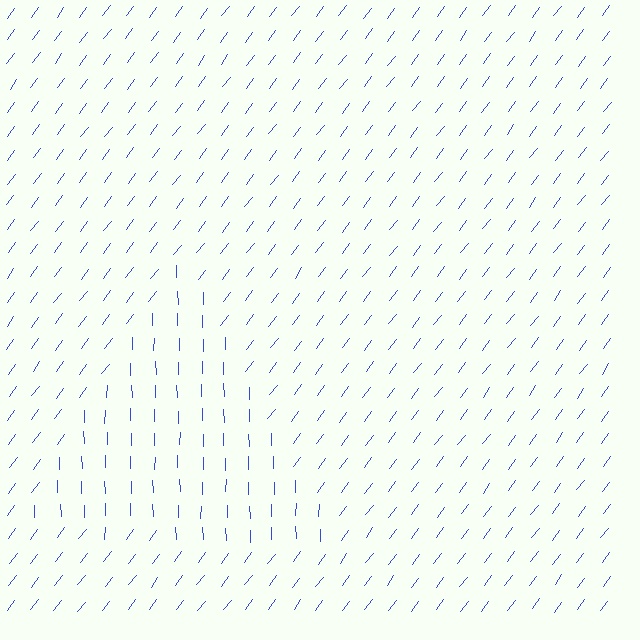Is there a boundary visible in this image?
Yes, there is a texture boundary formed by a change in line orientation.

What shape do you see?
I see a triangle.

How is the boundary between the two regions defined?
The boundary is defined purely by a change in line orientation (approximately 37 degrees difference). All lines are the same color and thickness.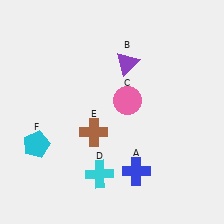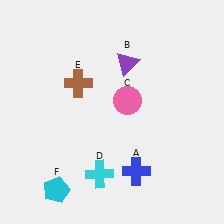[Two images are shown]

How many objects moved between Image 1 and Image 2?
2 objects moved between the two images.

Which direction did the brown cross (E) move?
The brown cross (E) moved up.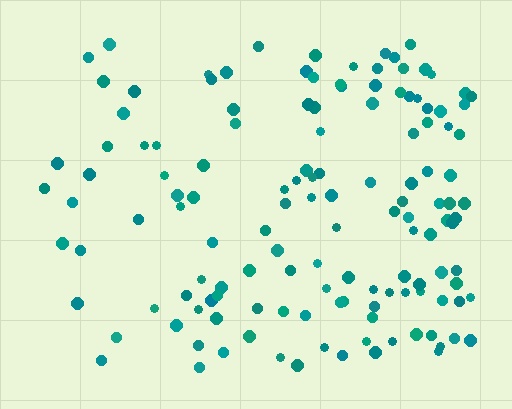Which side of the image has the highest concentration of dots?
The right.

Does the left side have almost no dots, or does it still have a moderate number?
Still a moderate number, just noticeably fewer than the right.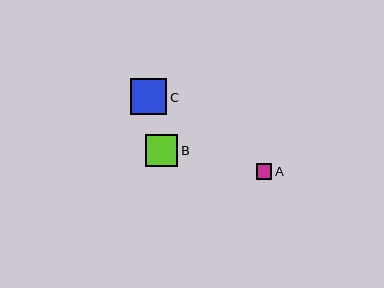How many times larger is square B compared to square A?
Square B is approximately 2.1 times the size of square A.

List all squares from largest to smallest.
From largest to smallest: C, B, A.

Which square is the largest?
Square C is the largest with a size of approximately 36 pixels.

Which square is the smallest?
Square A is the smallest with a size of approximately 16 pixels.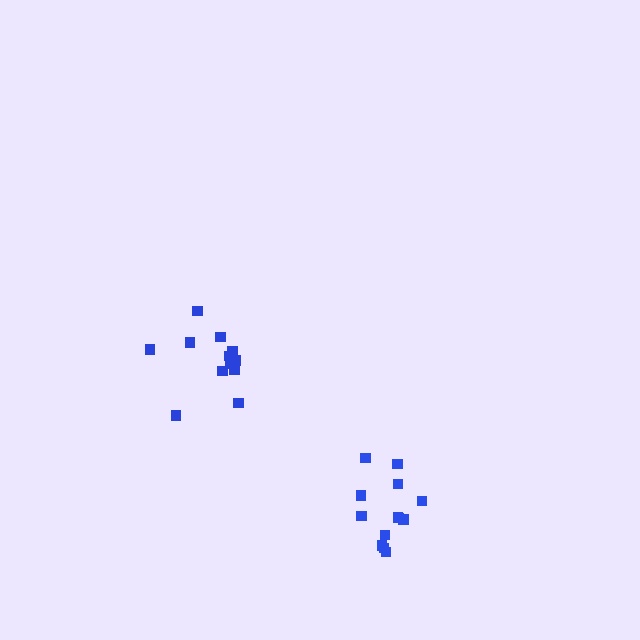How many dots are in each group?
Group 1: 12 dots, Group 2: 13 dots (25 total).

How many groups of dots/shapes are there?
There are 2 groups.